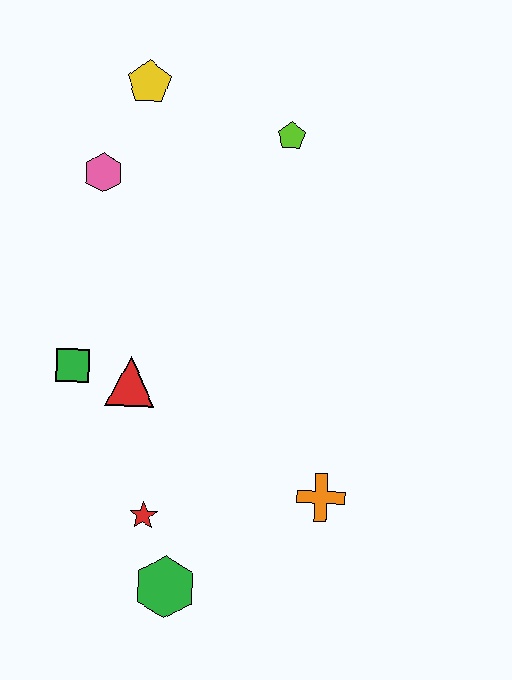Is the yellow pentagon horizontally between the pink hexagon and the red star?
Yes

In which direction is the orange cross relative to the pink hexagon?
The orange cross is below the pink hexagon.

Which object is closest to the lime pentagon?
The yellow pentagon is closest to the lime pentagon.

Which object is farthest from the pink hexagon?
The green hexagon is farthest from the pink hexagon.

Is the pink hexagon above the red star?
Yes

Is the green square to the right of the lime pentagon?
No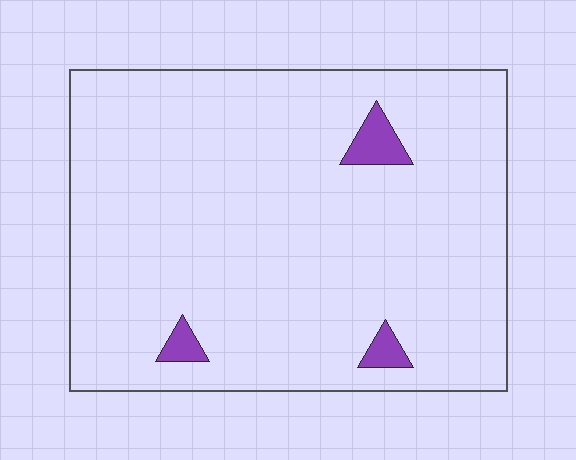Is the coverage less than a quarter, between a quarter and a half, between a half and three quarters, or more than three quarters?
Less than a quarter.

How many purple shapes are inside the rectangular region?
3.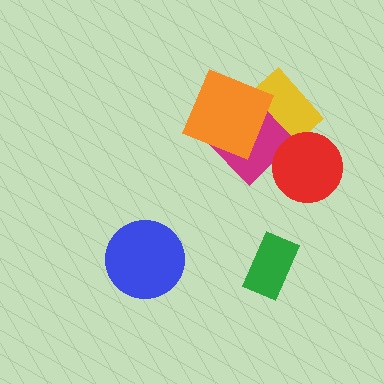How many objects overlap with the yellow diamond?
3 objects overlap with the yellow diamond.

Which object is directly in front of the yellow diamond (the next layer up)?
The magenta diamond is directly in front of the yellow diamond.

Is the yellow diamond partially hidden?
Yes, it is partially covered by another shape.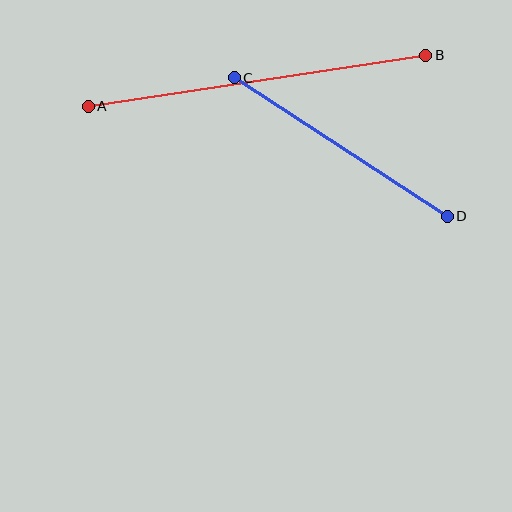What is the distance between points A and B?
The distance is approximately 341 pixels.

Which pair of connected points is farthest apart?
Points A and B are farthest apart.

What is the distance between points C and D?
The distance is approximately 254 pixels.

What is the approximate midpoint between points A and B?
The midpoint is at approximately (257, 81) pixels.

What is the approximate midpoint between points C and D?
The midpoint is at approximately (341, 147) pixels.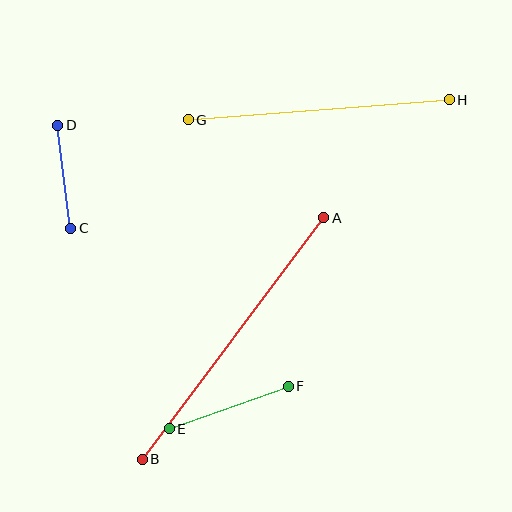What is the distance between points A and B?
The distance is approximately 303 pixels.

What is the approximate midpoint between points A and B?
The midpoint is at approximately (233, 339) pixels.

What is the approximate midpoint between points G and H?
The midpoint is at approximately (319, 110) pixels.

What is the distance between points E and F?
The distance is approximately 126 pixels.